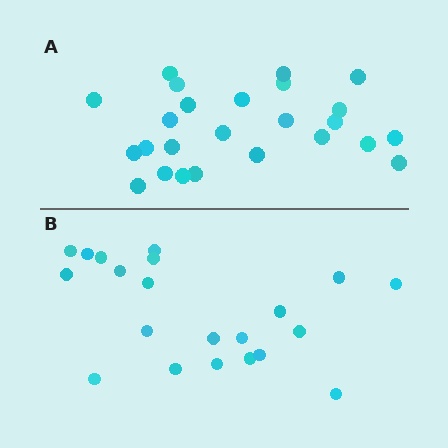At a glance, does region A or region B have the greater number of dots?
Region A (the top region) has more dots.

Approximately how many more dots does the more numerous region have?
Region A has about 4 more dots than region B.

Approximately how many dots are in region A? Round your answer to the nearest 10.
About 20 dots. (The exact count is 25, which rounds to 20.)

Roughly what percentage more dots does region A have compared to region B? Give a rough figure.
About 20% more.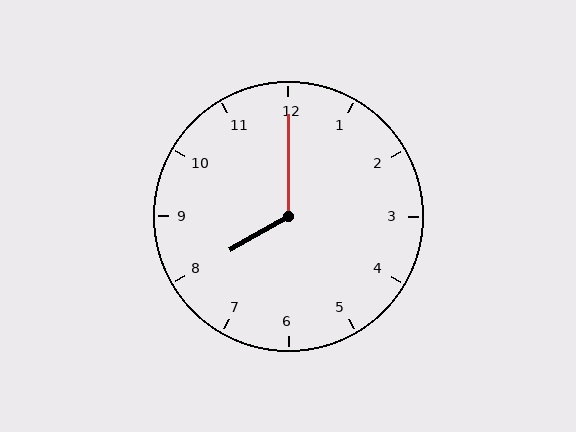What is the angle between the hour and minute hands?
Approximately 120 degrees.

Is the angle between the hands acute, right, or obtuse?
It is obtuse.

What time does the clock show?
8:00.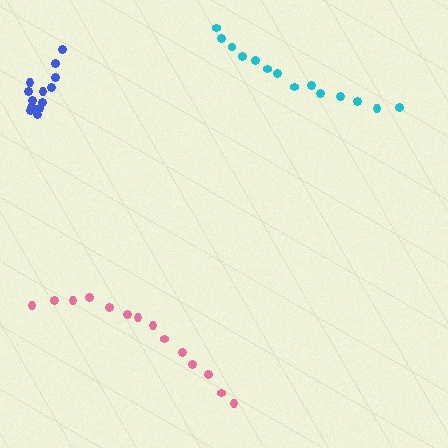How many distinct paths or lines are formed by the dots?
There are 3 distinct paths.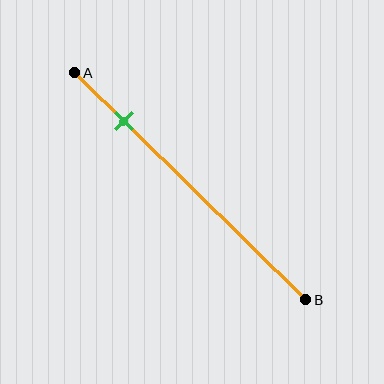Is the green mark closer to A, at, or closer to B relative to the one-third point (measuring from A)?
The green mark is closer to point A than the one-third point of segment AB.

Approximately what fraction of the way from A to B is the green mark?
The green mark is approximately 20% of the way from A to B.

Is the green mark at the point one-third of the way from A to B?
No, the mark is at about 20% from A, not at the 33% one-third point.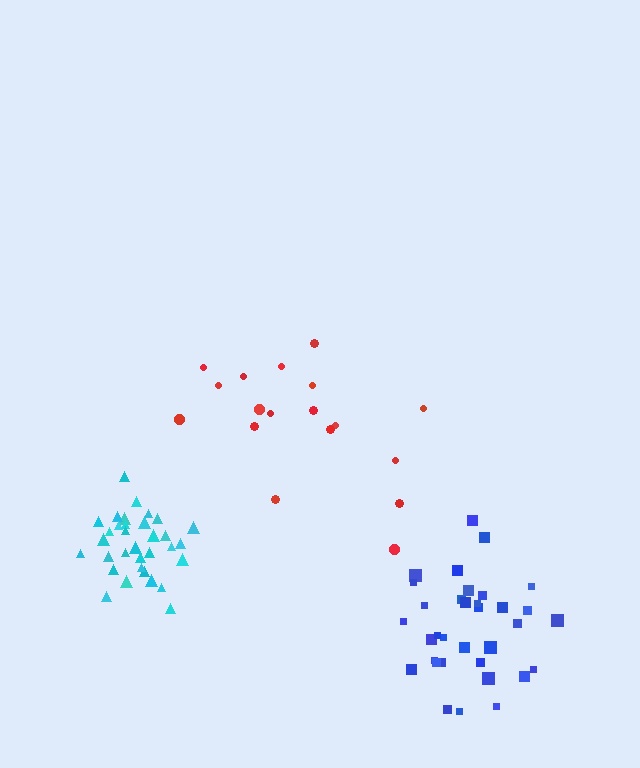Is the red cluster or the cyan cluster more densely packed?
Cyan.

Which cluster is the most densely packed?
Cyan.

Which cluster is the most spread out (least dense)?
Red.